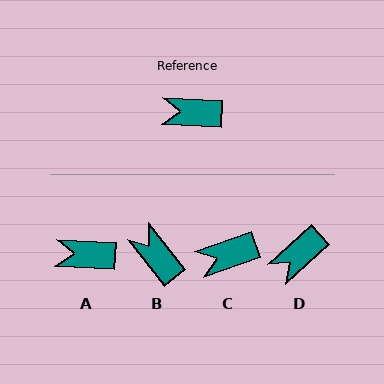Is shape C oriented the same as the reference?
No, it is off by about 23 degrees.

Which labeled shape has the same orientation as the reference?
A.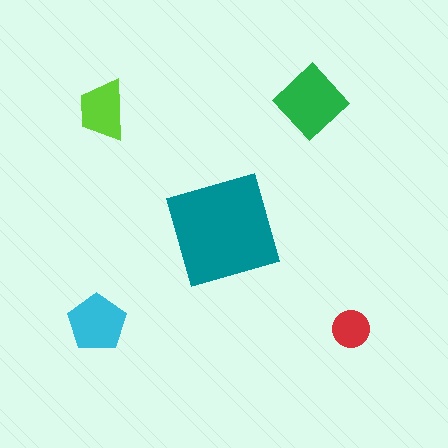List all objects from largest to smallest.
The teal square, the green diamond, the cyan pentagon, the lime trapezoid, the red circle.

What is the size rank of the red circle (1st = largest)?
5th.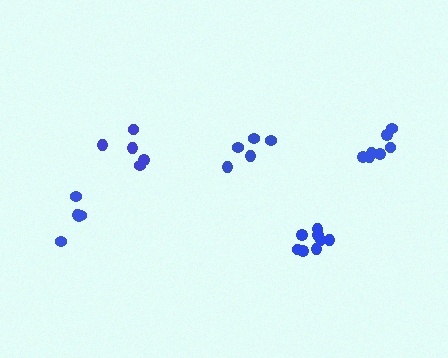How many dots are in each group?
Group 1: 8 dots, Group 2: 5 dots, Group 3: 5 dots, Group 4: 5 dots, Group 5: 7 dots (30 total).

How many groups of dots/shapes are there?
There are 5 groups.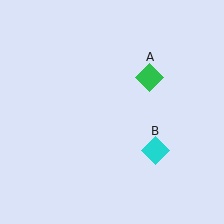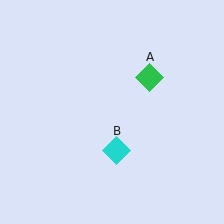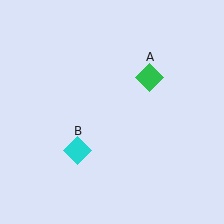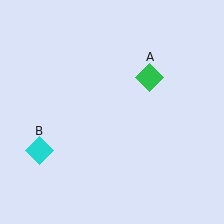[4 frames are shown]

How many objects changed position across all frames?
1 object changed position: cyan diamond (object B).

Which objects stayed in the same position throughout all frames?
Green diamond (object A) remained stationary.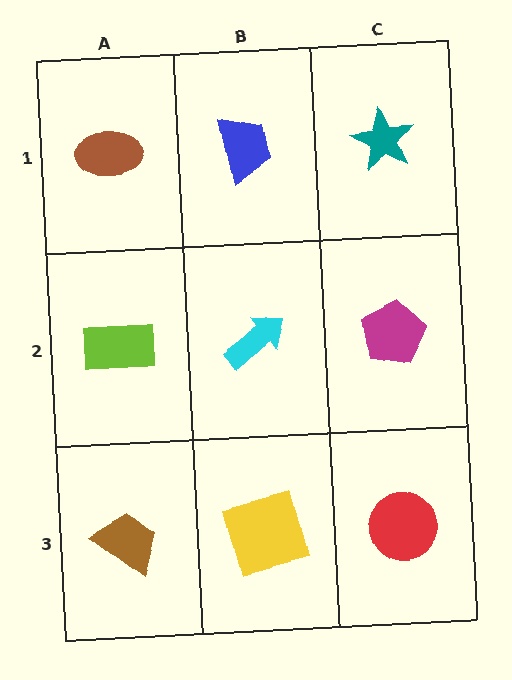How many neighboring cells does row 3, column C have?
2.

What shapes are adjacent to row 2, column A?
A brown ellipse (row 1, column A), a brown trapezoid (row 3, column A), a cyan arrow (row 2, column B).